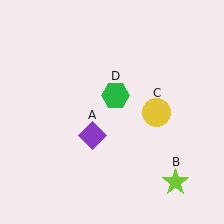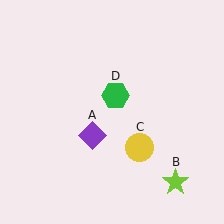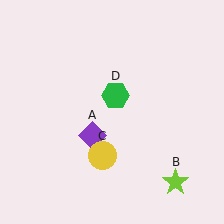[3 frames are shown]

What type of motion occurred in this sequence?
The yellow circle (object C) rotated clockwise around the center of the scene.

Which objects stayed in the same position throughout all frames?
Purple diamond (object A) and lime star (object B) and green hexagon (object D) remained stationary.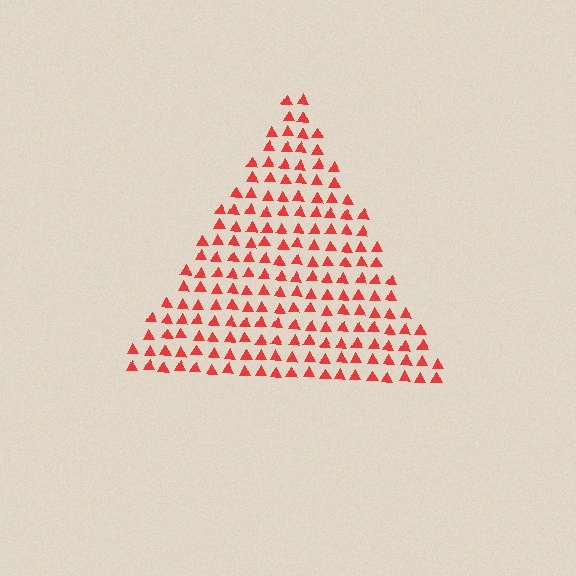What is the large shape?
The large shape is a triangle.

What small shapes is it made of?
It is made of small triangles.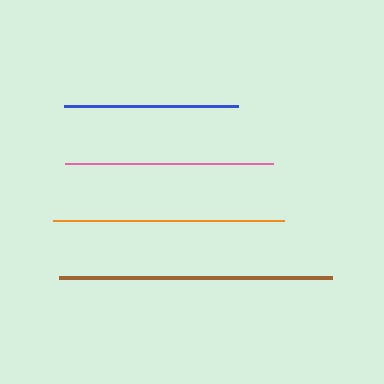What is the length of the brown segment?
The brown segment is approximately 272 pixels long.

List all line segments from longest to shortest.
From longest to shortest: brown, orange, pink, blue.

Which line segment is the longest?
The brown line is the longest at approximately 272 pixels.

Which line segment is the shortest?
The blue line is the shortest at approximately 174 pixels.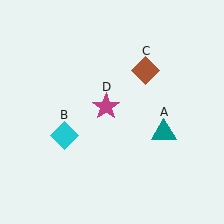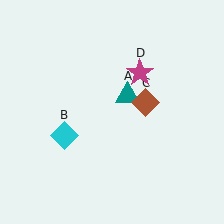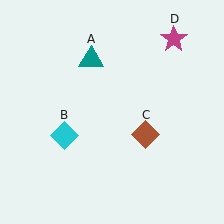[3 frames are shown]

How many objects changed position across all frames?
3 objects changed position: teal triangle (object A), brown diamond (object C), magenta star (object D).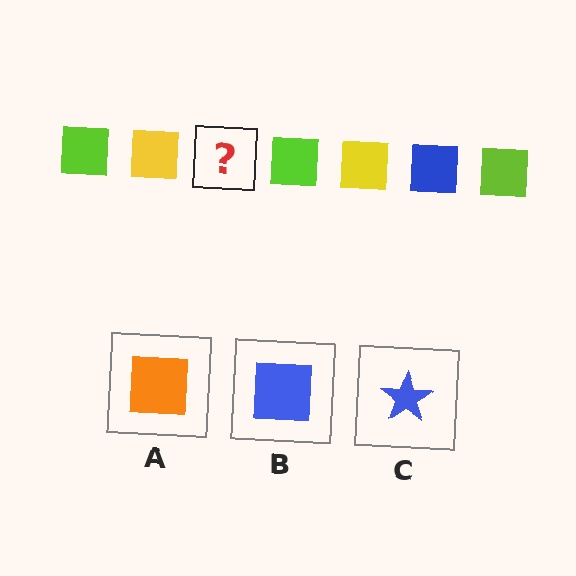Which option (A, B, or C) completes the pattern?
B.